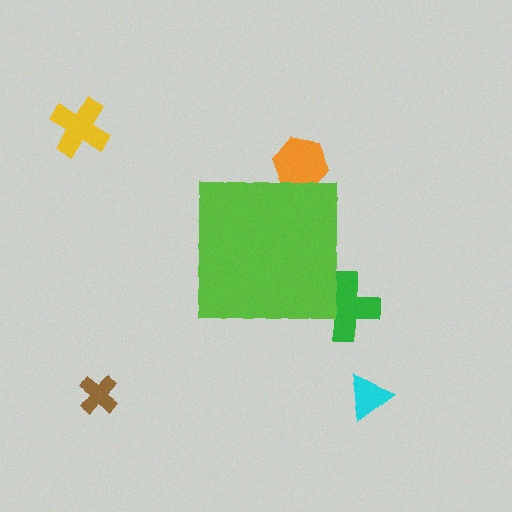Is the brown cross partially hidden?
No, the brown cross is fully visible.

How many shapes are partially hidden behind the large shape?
2 shapes are partially hidden.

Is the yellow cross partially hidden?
No, the yellow cross is fully visible.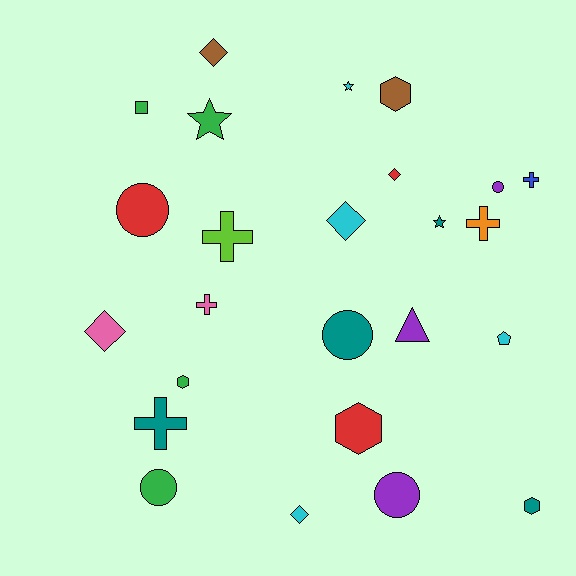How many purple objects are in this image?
There are 3 purple objects.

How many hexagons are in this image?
There are 4 hexagons.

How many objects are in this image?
There are 25 objects.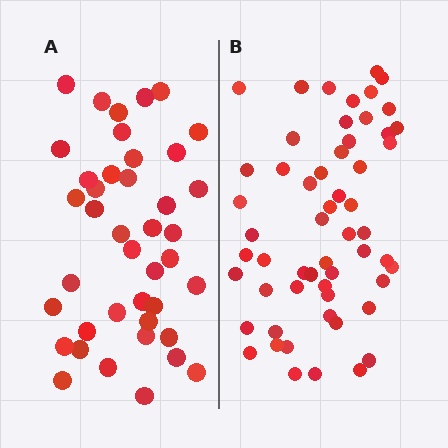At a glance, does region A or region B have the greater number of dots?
Region B (the right region) has more dots.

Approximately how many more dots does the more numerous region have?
Region B has approximately 15 more dots than region A.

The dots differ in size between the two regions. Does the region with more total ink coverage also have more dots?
No. Region A has more total ink coverage because its dots are larger, but region B actually contains more individual dots. Total area can be misleading — the number of items is what matters here.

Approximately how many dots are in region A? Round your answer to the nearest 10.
About 40 dots. (The exact count is 41, which rounds to 40.)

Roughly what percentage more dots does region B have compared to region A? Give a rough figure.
About 35% more.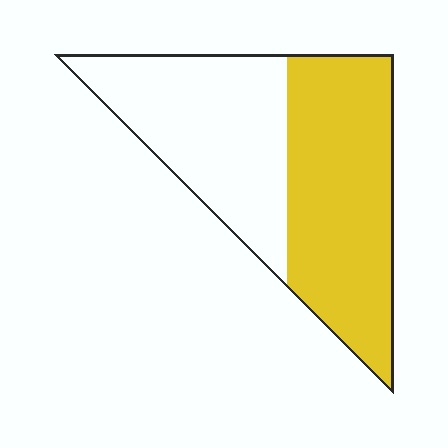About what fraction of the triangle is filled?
About one half (1/2).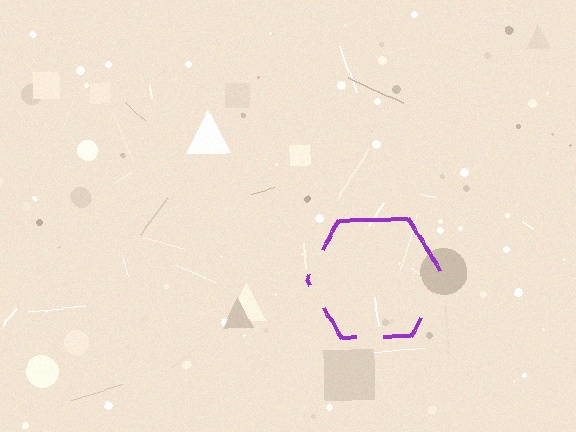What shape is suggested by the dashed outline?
The dashed outline suggests a hexagon.